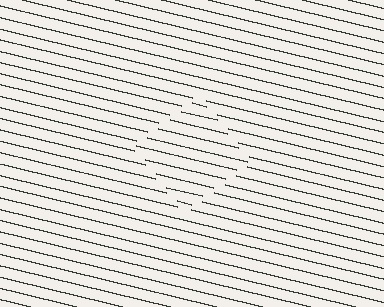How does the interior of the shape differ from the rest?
The interior of the shape contains the same grating, shifted by half a period — the contour is defined by the phase discontinuity where line-ends from the inner and outer gratings abut.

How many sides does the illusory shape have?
4 sides — the line-ends trace a square.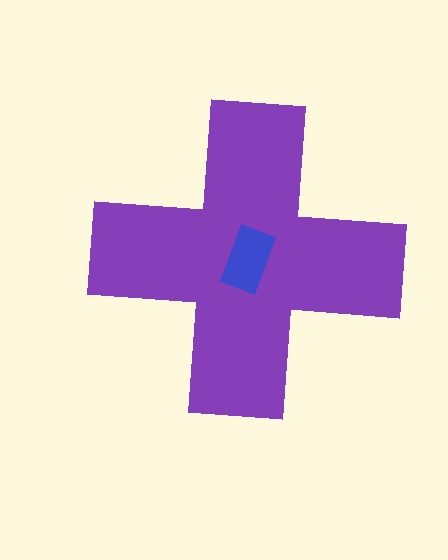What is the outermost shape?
The purple cross.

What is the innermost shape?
The blue rectangle.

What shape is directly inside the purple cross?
The blue rectangle.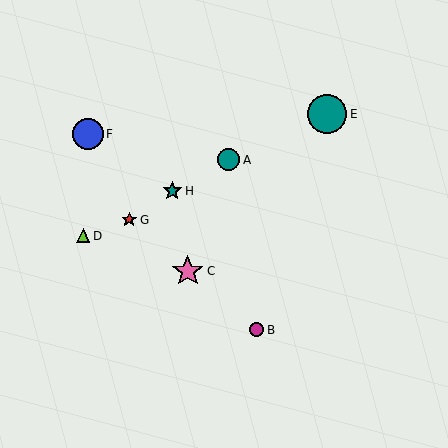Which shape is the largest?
The teal circle (labeled E) is the largest.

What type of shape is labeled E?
Shape E is a teal circle.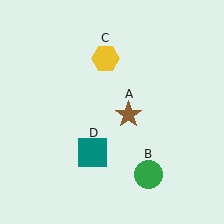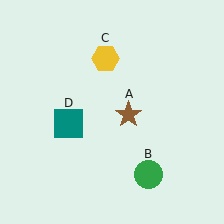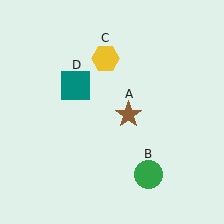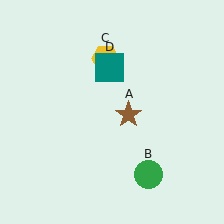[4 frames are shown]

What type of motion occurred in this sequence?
The teal square (object D) rotated clockwise around the center of the scene.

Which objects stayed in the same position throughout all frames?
Brown star (object A) and green circle (object B) and yellow hexagon (object C) remained stationary.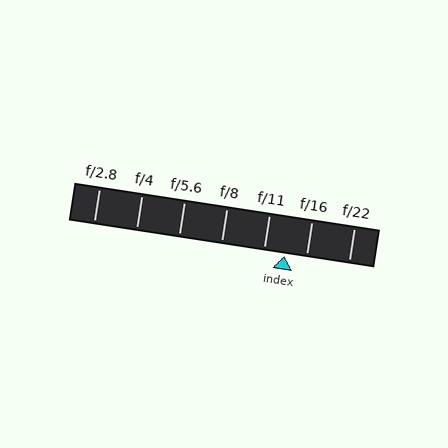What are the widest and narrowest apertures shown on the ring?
The widest aperture shown is f/2.8 and the narrowest is f/22.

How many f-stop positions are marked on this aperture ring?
There are 7 f-stop positions marked.